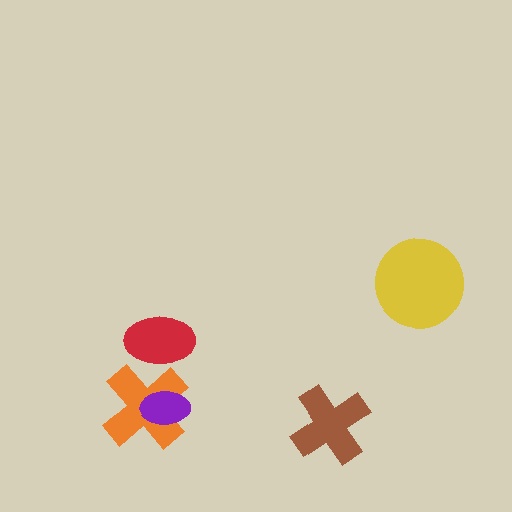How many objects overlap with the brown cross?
0 objects overlap with the brown cross.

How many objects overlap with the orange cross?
2 objects overlap with the orange cross.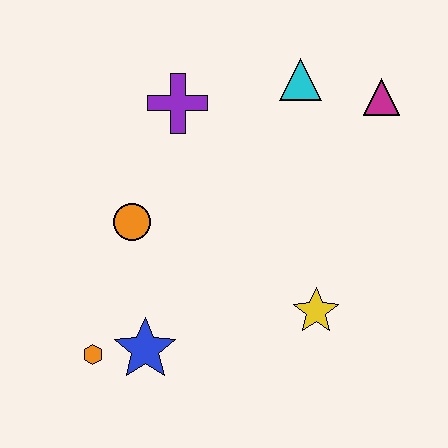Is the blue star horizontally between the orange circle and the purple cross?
Yes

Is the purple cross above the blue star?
Yes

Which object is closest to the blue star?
The orange hexagon is closest to the blue star.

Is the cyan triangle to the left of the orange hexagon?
No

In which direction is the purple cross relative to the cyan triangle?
The purple cross is to the left of the cyan triangle.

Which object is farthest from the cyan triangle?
The orange hexagon is farthest from the cyan triangle.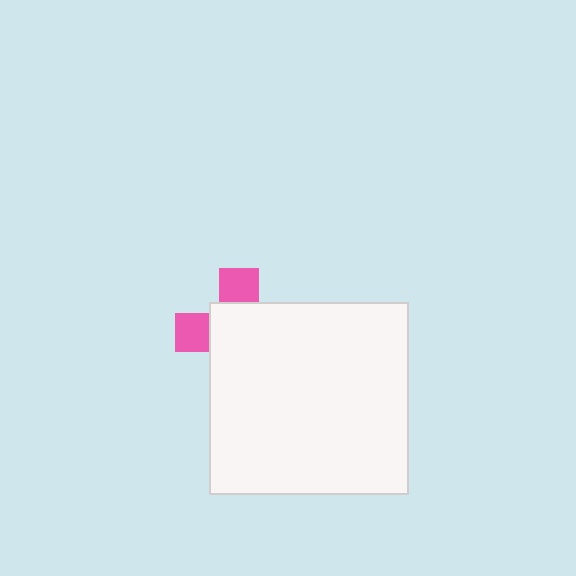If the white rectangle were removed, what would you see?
You would see the complete pink cross.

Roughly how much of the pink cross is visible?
A small part of it is visible (roughly 31%).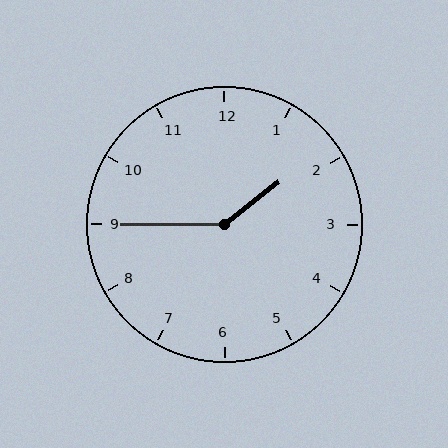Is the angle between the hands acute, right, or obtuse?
It is obtuse.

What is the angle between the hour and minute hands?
Approximately 142 degrees.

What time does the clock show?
1:45.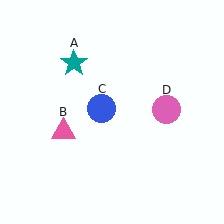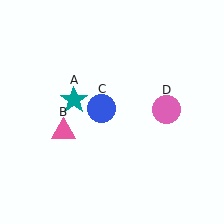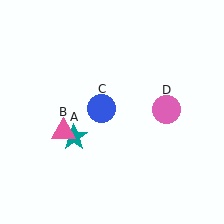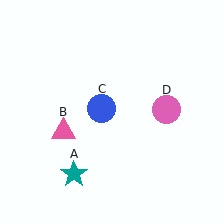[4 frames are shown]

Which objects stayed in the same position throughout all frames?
Pink triangle (object B) and blue circle (object C) and pink circle (object D) remained stationary.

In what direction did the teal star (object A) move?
The teal star (object A) moved down.